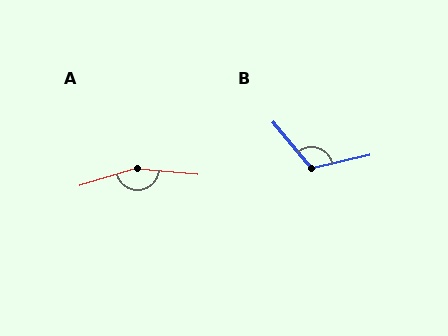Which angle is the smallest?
B, at approximately 117 degrees.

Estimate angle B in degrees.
Approximately 117 degrees.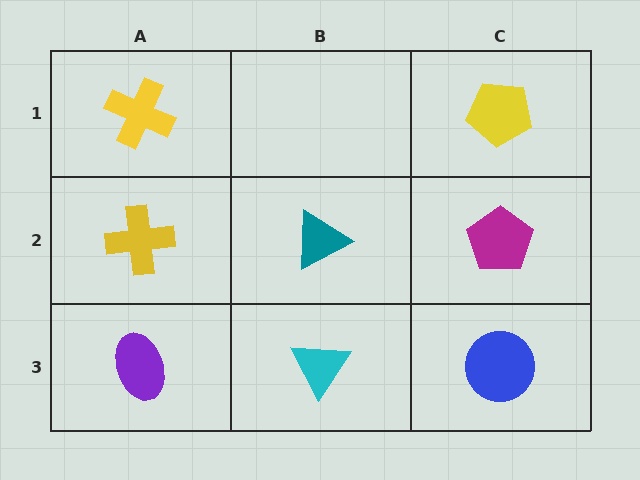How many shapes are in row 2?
3 shapes.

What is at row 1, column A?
A yellow cross.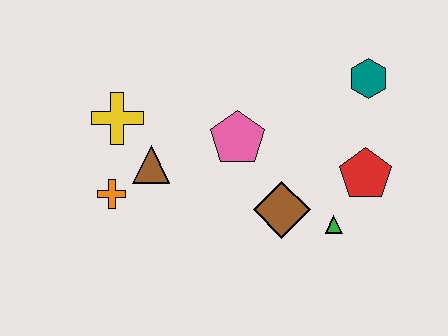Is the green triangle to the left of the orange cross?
No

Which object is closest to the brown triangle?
The orange cross is closest to the brown triangle.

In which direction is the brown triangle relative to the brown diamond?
The brown triangle is to the left of the brown diamond.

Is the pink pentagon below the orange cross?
No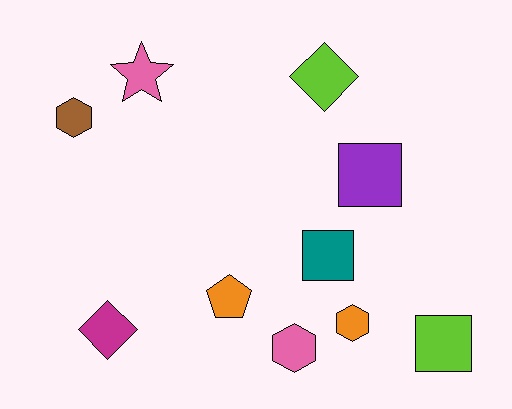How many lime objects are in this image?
There are 2 lime objects.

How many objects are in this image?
There are 10 objects.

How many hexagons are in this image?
There are 3 hexagons.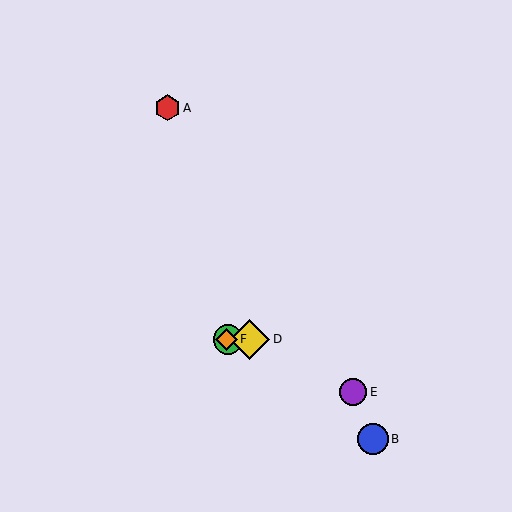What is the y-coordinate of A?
Object A is at y≈108.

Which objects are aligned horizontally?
Objects C, D, F are aligned horizontally.